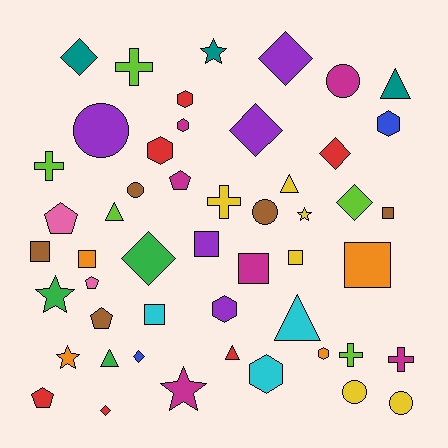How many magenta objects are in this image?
There are 6 magenta objects.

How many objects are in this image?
There are 50 objects.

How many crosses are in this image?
There are 5 crosses.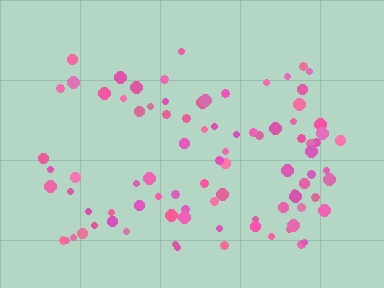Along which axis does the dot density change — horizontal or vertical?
Vertical.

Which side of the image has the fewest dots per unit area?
The top.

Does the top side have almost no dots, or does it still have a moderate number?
Still a moderate number, just noticeably fewer than the bottom.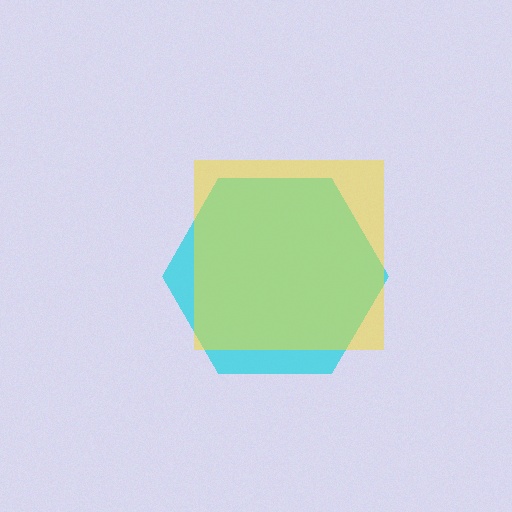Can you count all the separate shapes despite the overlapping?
Yes, there are 2 separate shapes.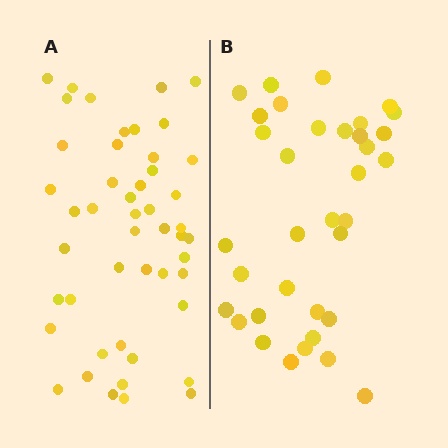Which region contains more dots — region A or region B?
Region A (the left region) has more dots.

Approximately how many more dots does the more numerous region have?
Region A has approximately 15 more dots than region B.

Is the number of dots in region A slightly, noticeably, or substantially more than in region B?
Region A has noticeably more, but not dramatically so. The ratio is roughly 1.4 to 1.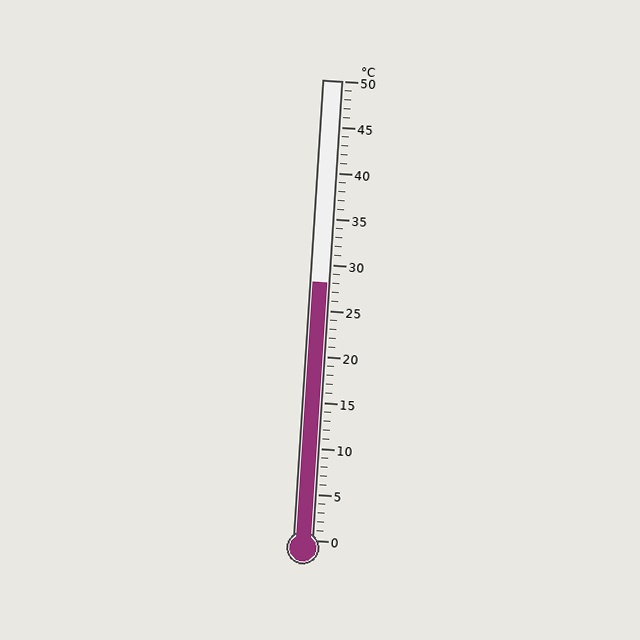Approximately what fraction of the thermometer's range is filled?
The thermometer is filled to approximately 55% of its range.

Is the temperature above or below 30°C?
The temperature is below 30°C.